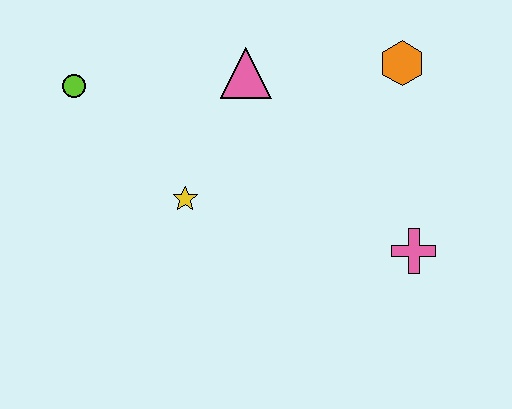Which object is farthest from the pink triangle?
The pink cross is farthest from the pink triangle.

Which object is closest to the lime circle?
The yellow star is closest to the lime circle.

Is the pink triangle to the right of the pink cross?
No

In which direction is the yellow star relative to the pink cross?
The yellow star is to the left of the pink cross.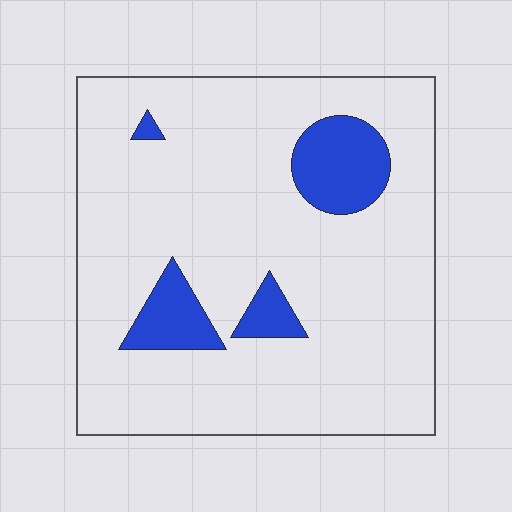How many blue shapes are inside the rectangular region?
4.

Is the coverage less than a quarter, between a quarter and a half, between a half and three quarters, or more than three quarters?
Less than a quarter.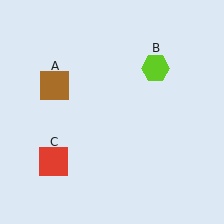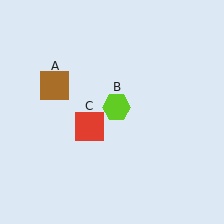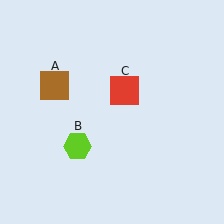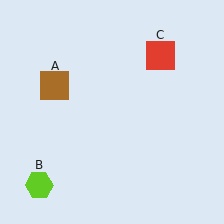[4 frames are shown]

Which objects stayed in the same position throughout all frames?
Brown square (object A) remained stationary.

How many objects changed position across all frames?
2 objects changed position: lime hexagon (object B), red square (object C).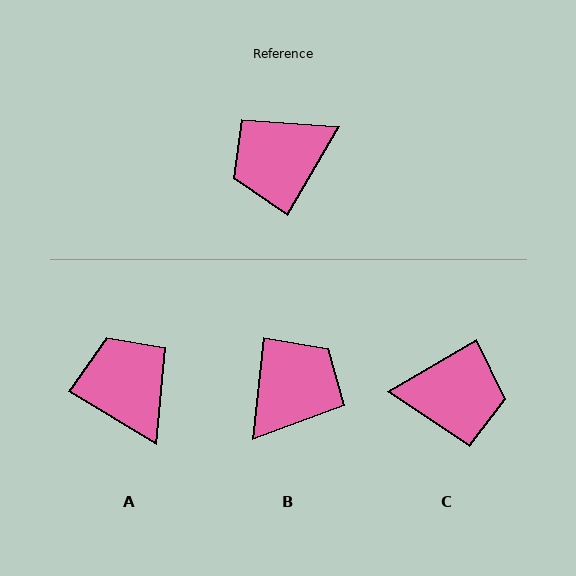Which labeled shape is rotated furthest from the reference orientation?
B, about 156 degrees away.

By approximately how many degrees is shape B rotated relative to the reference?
Approximately 156 degrees clockwise.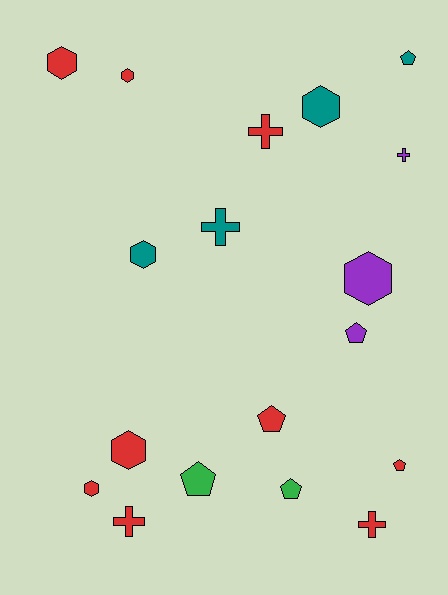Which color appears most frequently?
Red, with 9 objects.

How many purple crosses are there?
There is 1 purple cross.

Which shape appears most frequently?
Hexagon, with 7 objects.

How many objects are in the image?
There are 18 objects.